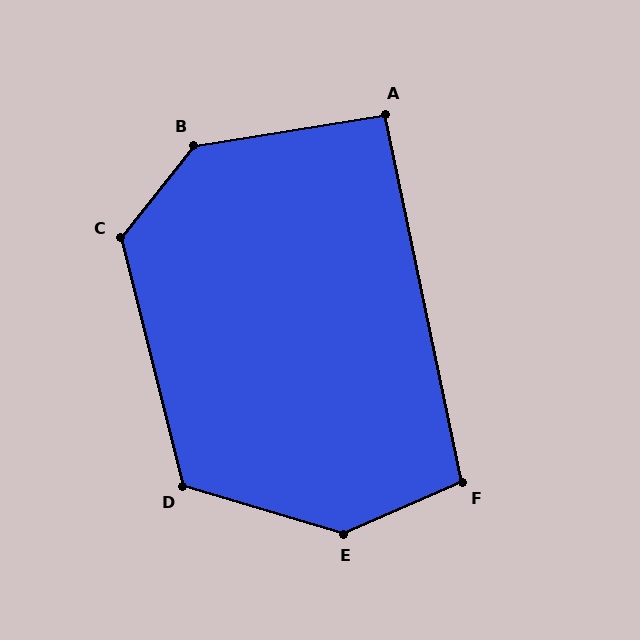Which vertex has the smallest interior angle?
A, at approximately 93 degrees.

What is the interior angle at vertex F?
Approximately 102 degrees (obtuse).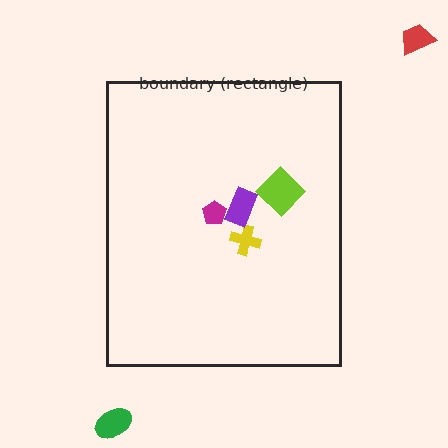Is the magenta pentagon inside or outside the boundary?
Inside.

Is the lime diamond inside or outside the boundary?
Inside.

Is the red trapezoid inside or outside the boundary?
Outside.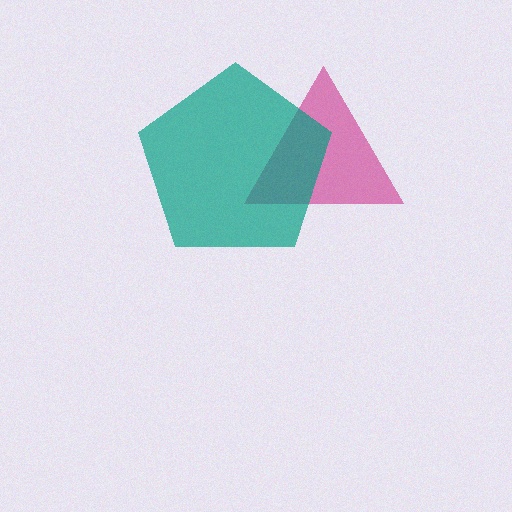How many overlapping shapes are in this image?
There are 2 overlapping shapes in the image.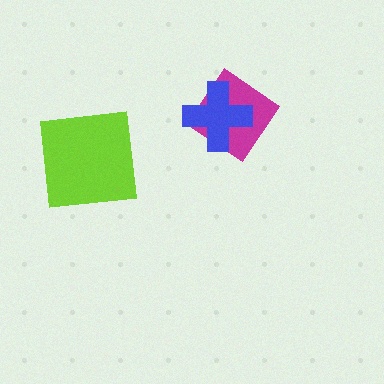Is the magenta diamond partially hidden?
Yes, it is partially covered by another shape.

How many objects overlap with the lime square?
0 objects overlap with the lime square.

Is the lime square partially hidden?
No, no other shape covers it.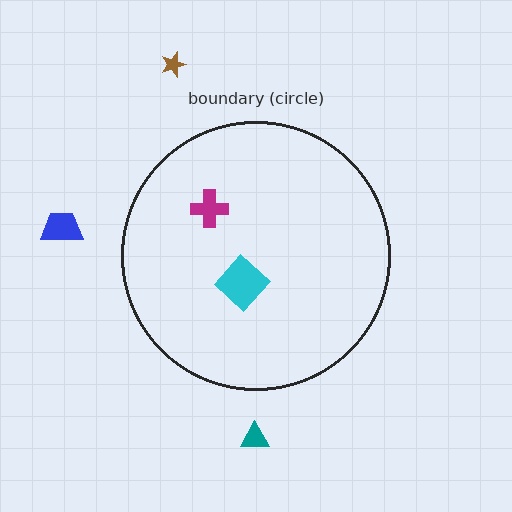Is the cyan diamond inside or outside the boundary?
Inside.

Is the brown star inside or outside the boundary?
Outside.